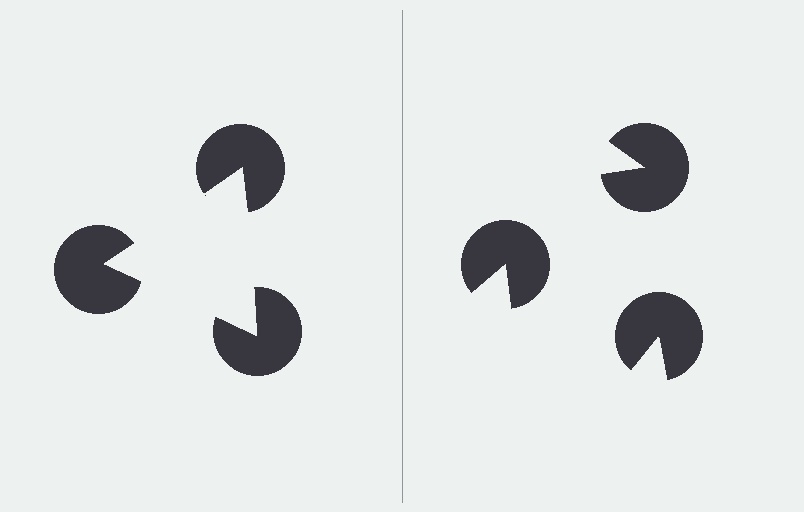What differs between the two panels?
The pac-man discs are positioned identically on both sides; only the wedge orientations differ. On the left they align to a triangle; on the right they are misaligned.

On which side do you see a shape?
An illusory triangle appears on the left side. On the right side the wedge cuts are rotated, so no coherent shape forms.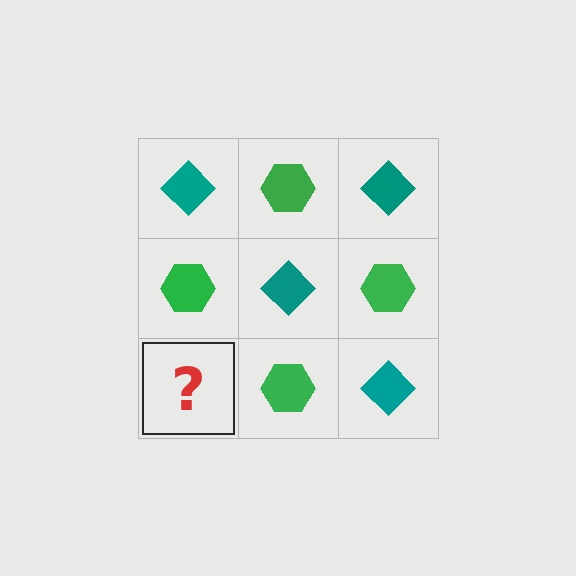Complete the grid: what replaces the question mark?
The question mark should be replaced with a teal diamond.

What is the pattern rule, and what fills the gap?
The rule is that it alternates teal diamond and green hexagon in a checkerboard pattern. The gap should be filled with a teal diamond.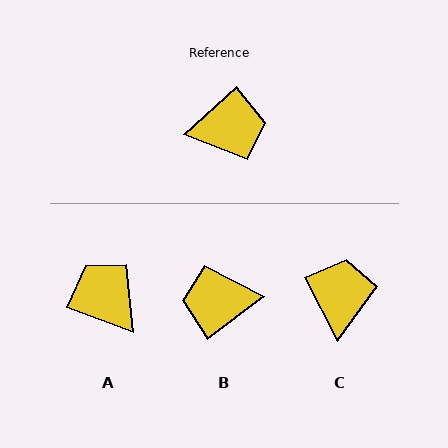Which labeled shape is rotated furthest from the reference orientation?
B, about 174 degrees away.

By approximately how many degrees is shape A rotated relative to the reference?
Approximately 117 degrees counter-clockwise.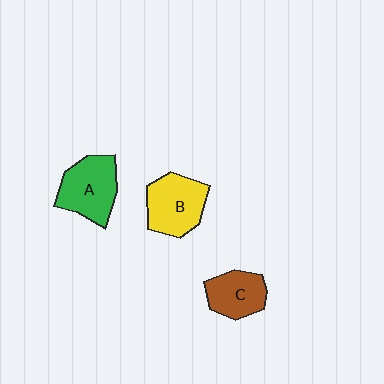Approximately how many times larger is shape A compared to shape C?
Approximately 1.3 times.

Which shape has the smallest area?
Shape C (brown).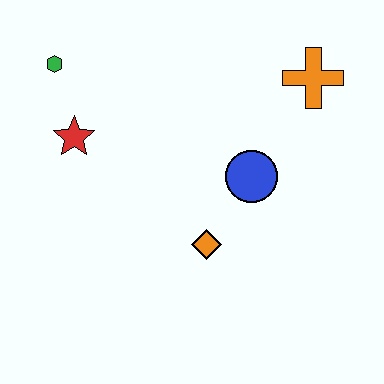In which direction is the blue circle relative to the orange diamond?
The blue circle is above the orange diamond.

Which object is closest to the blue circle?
The orange diamond is closest to the blue circle.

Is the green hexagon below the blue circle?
No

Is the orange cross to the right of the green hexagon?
Yes